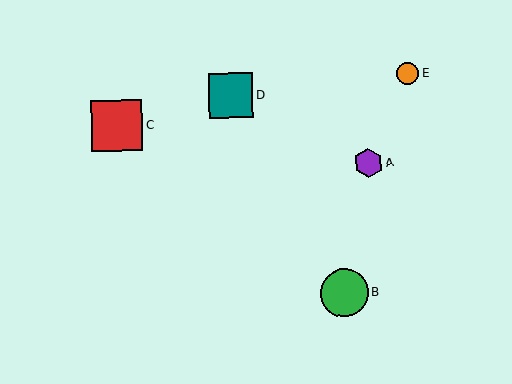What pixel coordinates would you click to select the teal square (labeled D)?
Click at (231, 95) to select the teal square D.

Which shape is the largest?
The red square (labeled C) is the largest.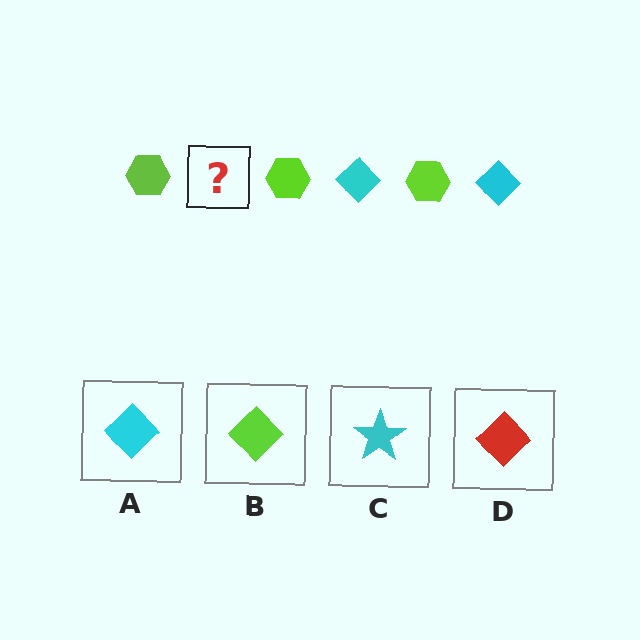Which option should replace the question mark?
Option A.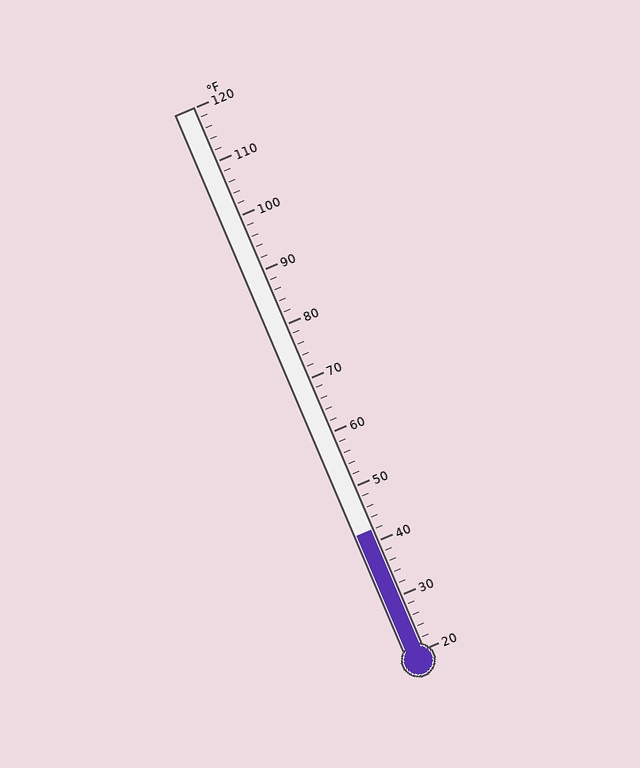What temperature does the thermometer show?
The thermometer shows approximately 42°F.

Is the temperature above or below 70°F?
The temperature is below 70°F.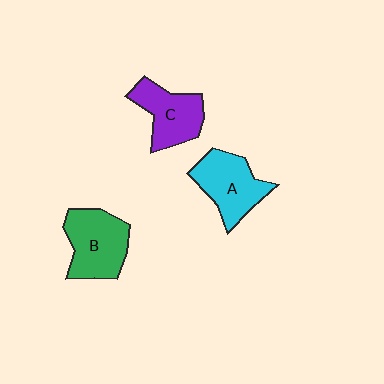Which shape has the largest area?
Shape B (green).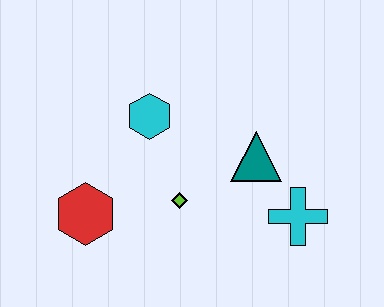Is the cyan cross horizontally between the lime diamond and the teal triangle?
No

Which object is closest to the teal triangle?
The cyan cross is closest to the teal triangle.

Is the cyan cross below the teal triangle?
Yes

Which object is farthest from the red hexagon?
The cyan cross is farthest from the red hexagon.